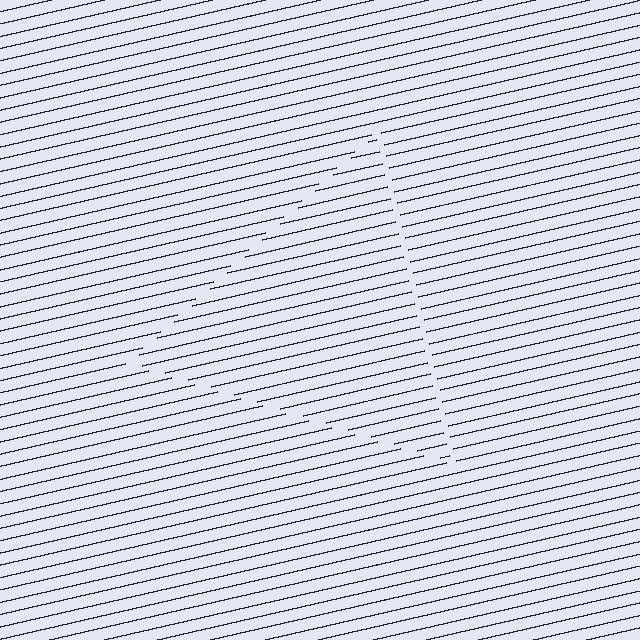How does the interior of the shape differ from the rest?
The interior of the shape contains the same grating, shifted by half a period — the contour is defined by the phase discontinuity where line-ends from the inner and outer gratings abut.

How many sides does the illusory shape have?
3 sides — the line-ends trace a triangle.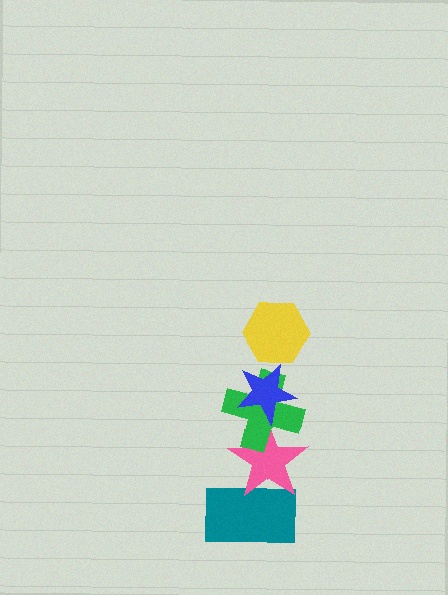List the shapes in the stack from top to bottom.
From top to bottom: the yellow hexagon, the blue star, the green cross, the pink star, the teal rectangle.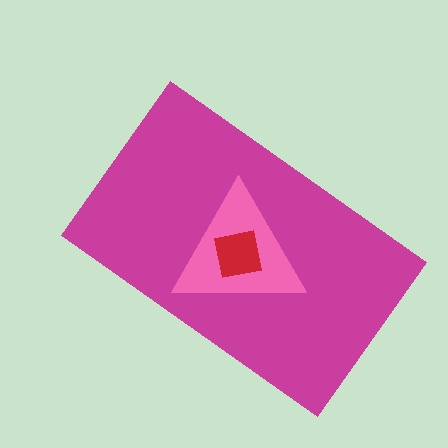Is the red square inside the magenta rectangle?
Yes.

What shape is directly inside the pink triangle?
The red square.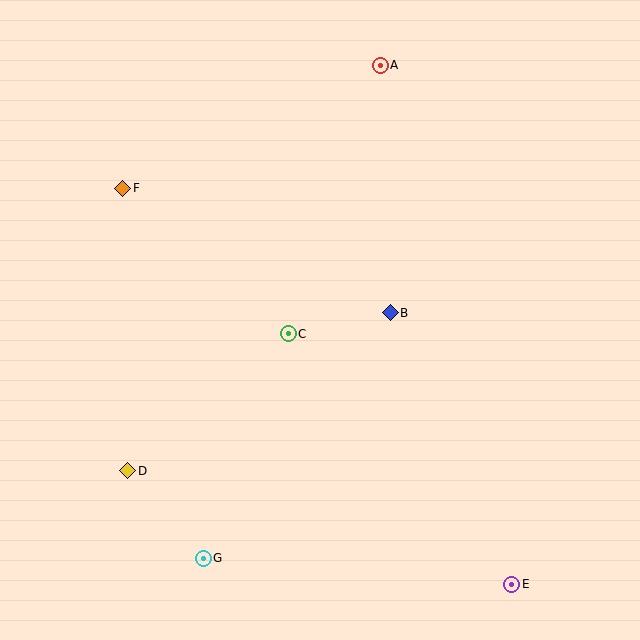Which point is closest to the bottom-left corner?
Point D is closest to the bottom-left corner.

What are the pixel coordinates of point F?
Point F is at (123, 189).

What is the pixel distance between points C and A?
The distance between C and A is 284 pixels.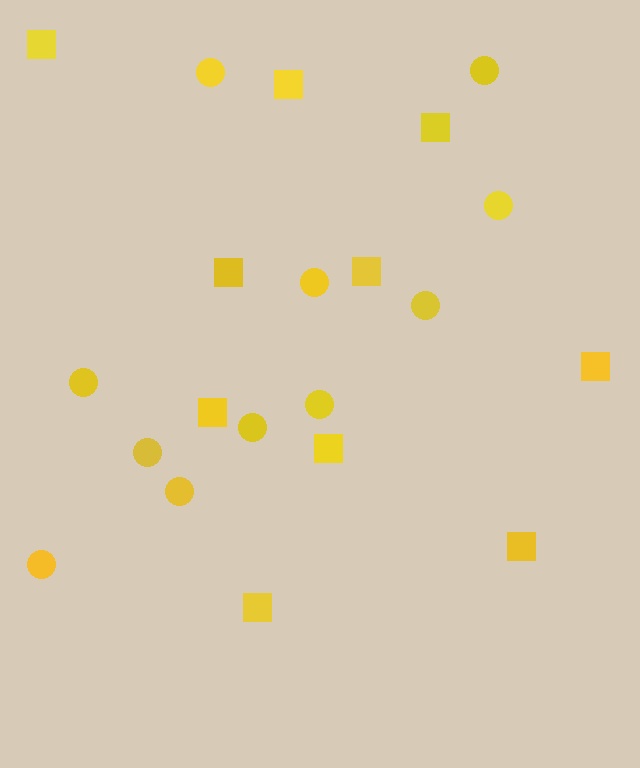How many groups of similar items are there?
There are 2 groups: one group of circles (11) and one group of squares (10).